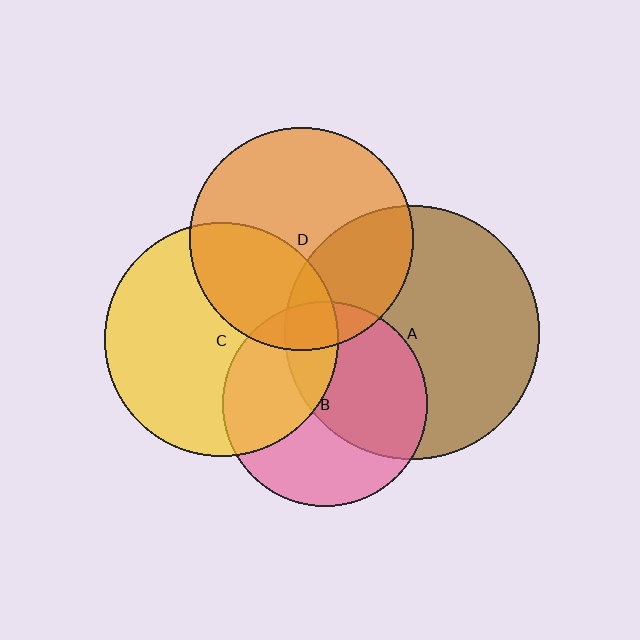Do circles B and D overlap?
Yes.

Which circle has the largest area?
Circle A (brown).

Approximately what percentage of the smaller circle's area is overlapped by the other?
Approximately 15%.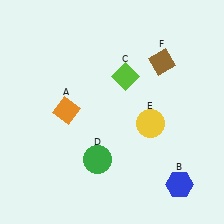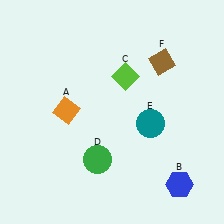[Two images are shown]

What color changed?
The circle (E) changed from yellow in Image 1 to teal in Image 2.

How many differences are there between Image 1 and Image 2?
There is 1 difference between the two images.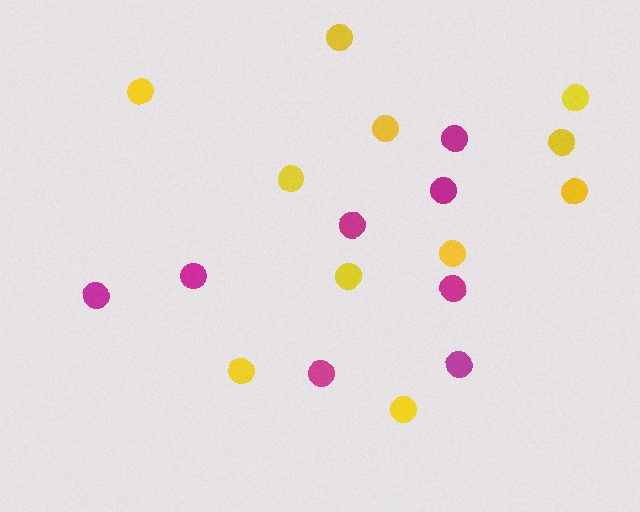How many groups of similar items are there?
There are 2 groups: one group of yellow circles (11) and one group of magenta circles (8).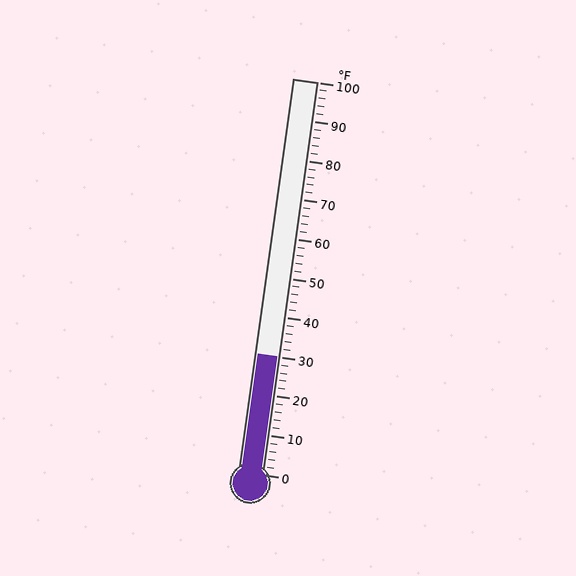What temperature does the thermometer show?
The thermometer shows approximately 30°F.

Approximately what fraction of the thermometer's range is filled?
The thermometer is filled to approximately 30% of its range.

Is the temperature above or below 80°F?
The temperature is below 80°F.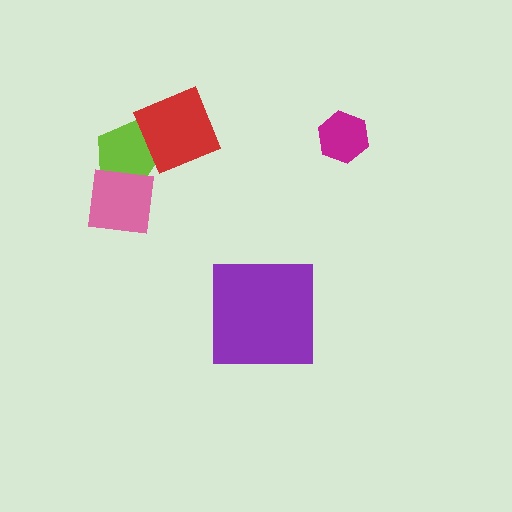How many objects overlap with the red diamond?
1 object overlaps with the red diamond.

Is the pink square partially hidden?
No, no other shape covers it.